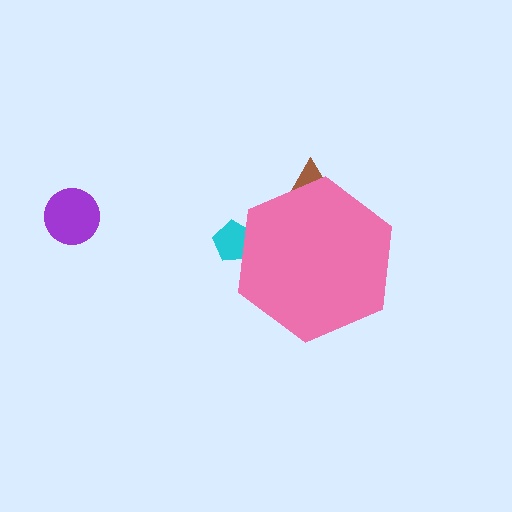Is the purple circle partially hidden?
No, the purple circle is fully visible.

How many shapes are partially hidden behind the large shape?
2 shapes are partially hidden.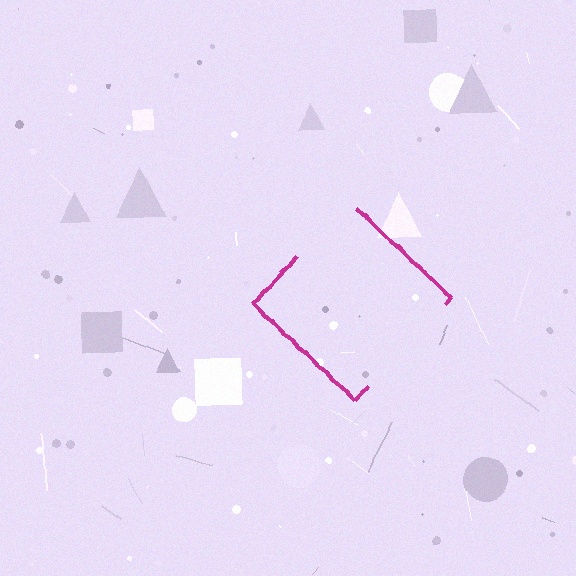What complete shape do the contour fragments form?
The contour fragments form a diamond.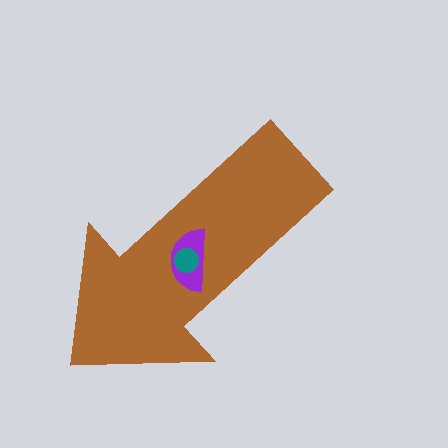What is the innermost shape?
The teal circle.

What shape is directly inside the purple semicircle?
The teal circle.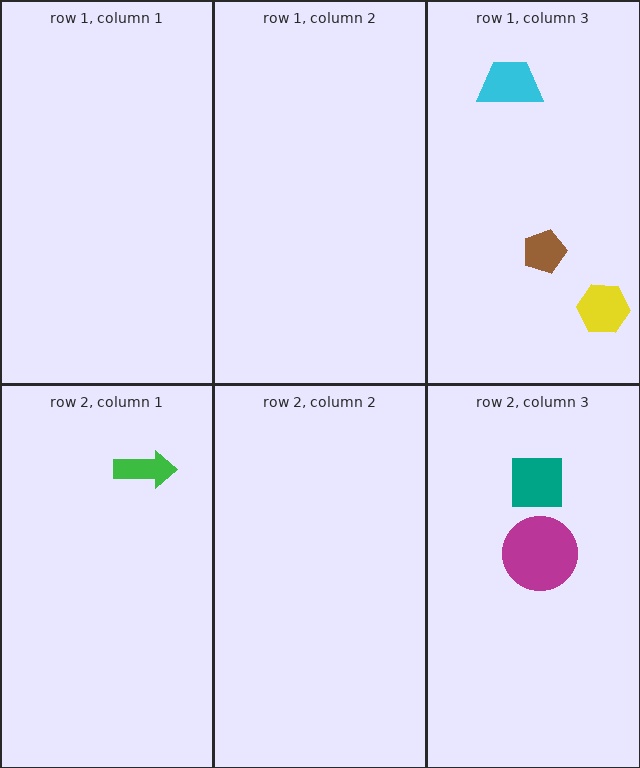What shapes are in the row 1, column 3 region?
The yellow hexagon, the brown pentagon, the cyan trapezoid.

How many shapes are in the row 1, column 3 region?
3.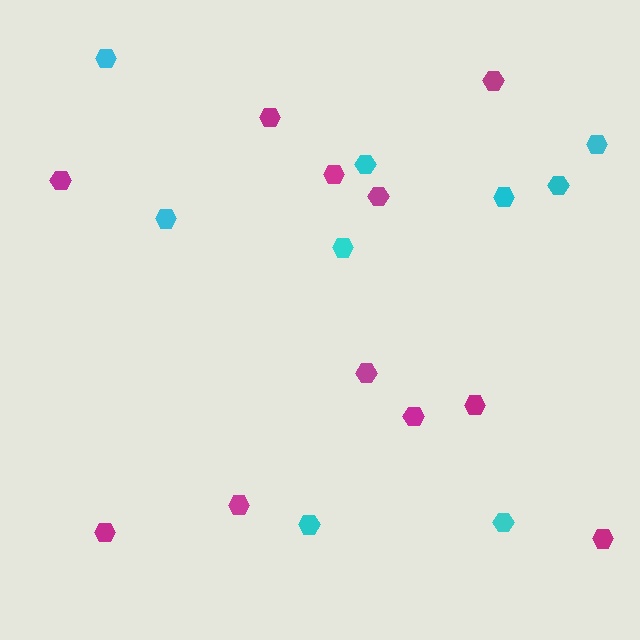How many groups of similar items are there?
There are 2 groups: one group of cyan hexagons (9) and one group of magenta hexagons (11).